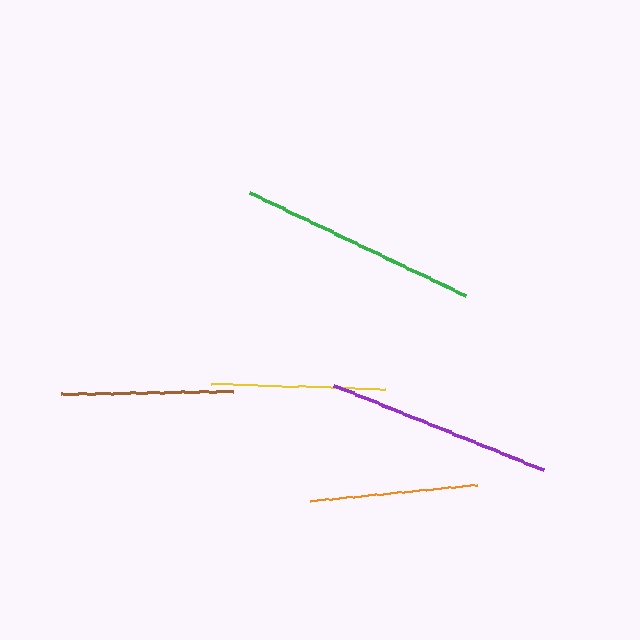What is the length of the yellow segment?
The yellow segment is approximately 174 pixels long.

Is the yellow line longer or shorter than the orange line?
The yellow line is longer than the orange line.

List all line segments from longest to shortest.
From longest to shortest: green, purple, yellow, brown, orange.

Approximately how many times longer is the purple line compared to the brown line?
The purple line is approximately 1.3 times the length of the brown line.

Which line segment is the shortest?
The orange line is the shortest at approximately 169 pixels.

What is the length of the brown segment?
The brown segment is approximately 172 pixels long.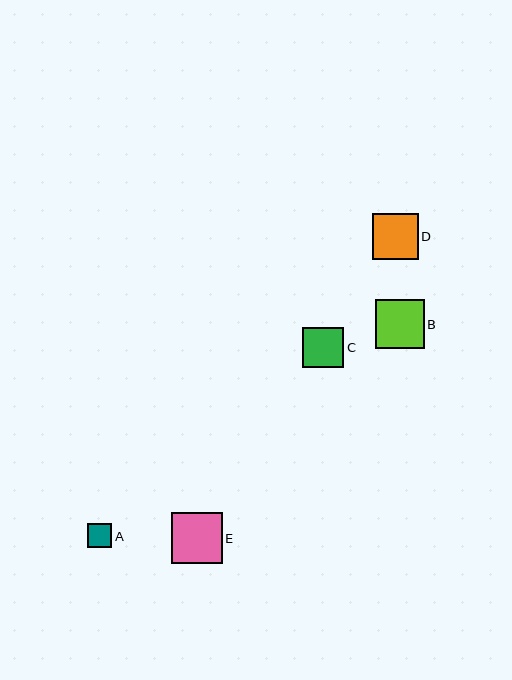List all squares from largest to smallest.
From largest to smallest: E, B, D, C, A.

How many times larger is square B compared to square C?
Square B is approximately 1.2 times the size of square C.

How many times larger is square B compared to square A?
Square B is approximately 2.0 times the size of square A.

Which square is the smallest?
Square A is the smallest with a size of approximately 25 pixels.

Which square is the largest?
Square E is the largest with a size of approximately 51 pixels.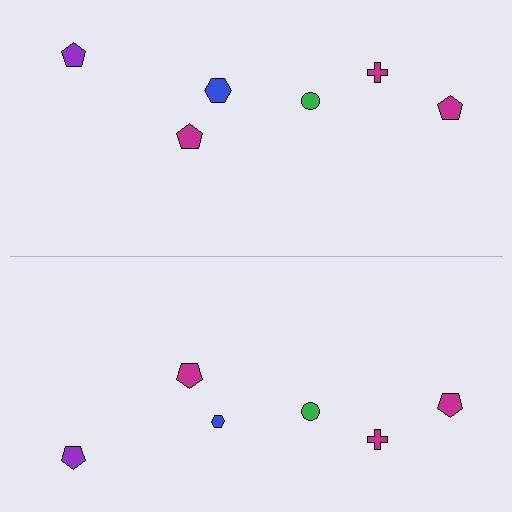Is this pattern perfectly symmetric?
No, the pattern is not perfectly symmetric. The blue hexagon on the bottom side has a different size than its mirror counterpart.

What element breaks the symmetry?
The blue hexagon on the bottom side has a different size than its mirror counterpart.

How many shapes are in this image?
There are 12 shapes in this image.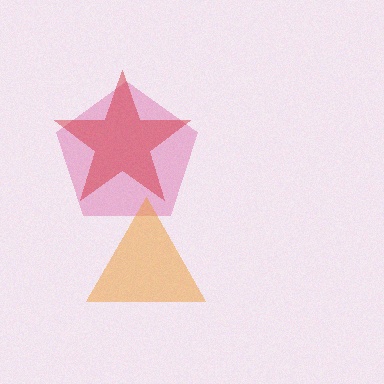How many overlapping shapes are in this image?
There are 3 overlapping shapes in the image.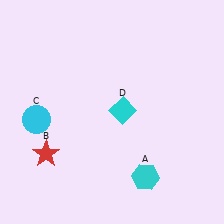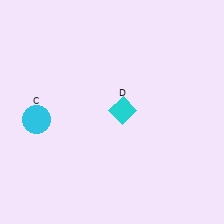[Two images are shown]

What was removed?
The red star (B), the cyan hexagon (A) were removed in Image 2.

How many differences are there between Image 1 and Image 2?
There are 2 differences between the two images.